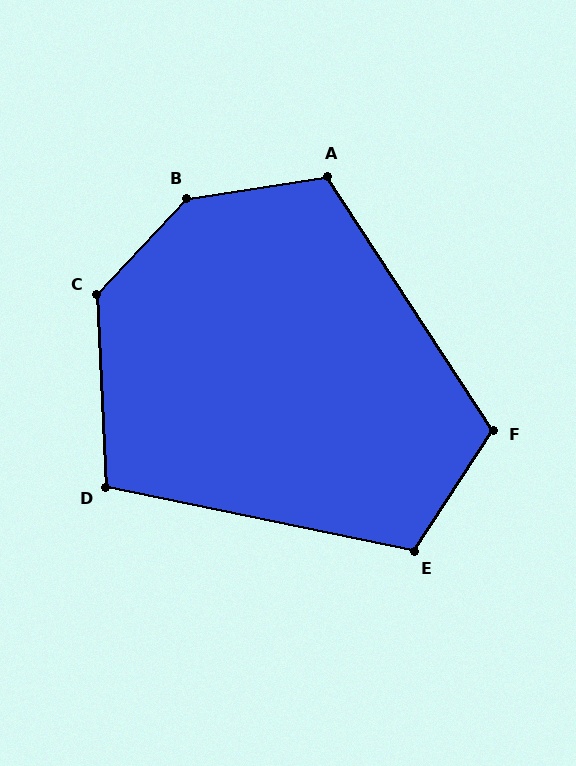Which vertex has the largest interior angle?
B, at approximately 142 degrees.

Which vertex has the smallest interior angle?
D, at approximately 104 degrees.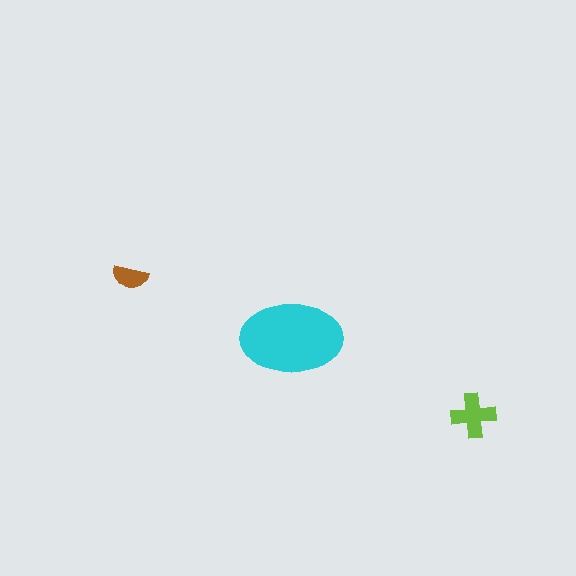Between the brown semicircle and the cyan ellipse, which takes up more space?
The cyan ellipse.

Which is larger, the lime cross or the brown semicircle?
The lime cross.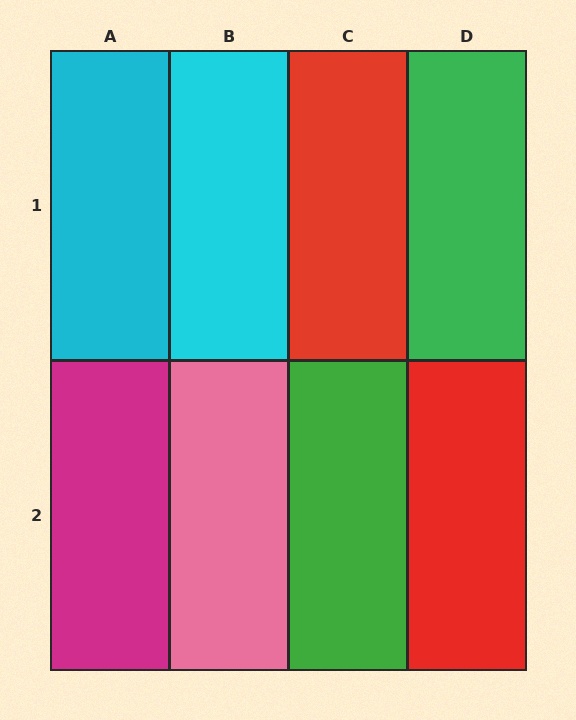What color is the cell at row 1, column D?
Green.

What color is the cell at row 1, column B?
Cyan.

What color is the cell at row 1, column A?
Cyan.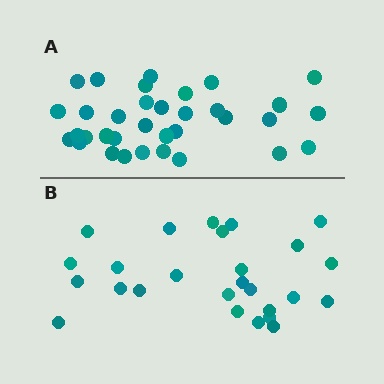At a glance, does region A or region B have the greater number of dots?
Region A (the top region) has more dots.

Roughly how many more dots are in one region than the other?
Region A has roughly 8 or so more dots than region B.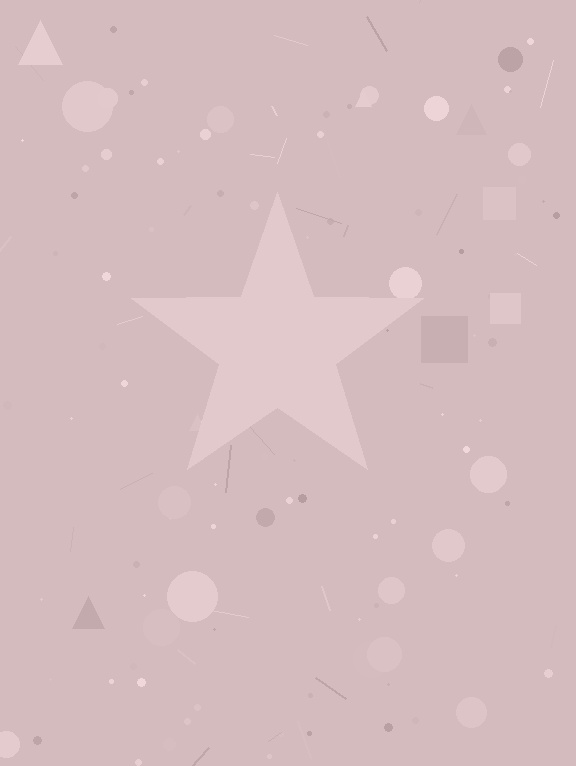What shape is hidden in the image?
A star is hidden in the image.